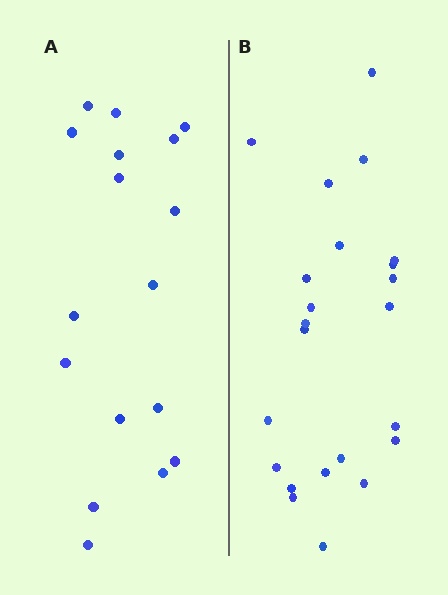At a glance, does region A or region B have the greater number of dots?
Region B (the right region) has more dots.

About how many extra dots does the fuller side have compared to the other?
Region B has about 6 more dots than region A.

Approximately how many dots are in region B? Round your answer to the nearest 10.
About 20 dots. (The exact count is 23, which rounds to 20.)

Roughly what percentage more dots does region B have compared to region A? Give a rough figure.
About 35% more.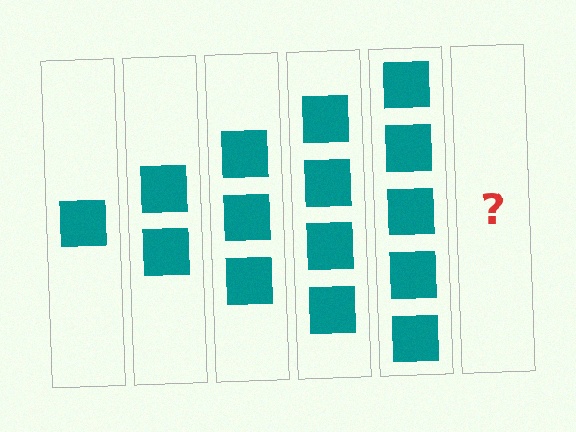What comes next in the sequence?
The next element should be 6 squares.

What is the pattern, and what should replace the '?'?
The pattern is that each step adds one more square. The '?' should be 6 squares.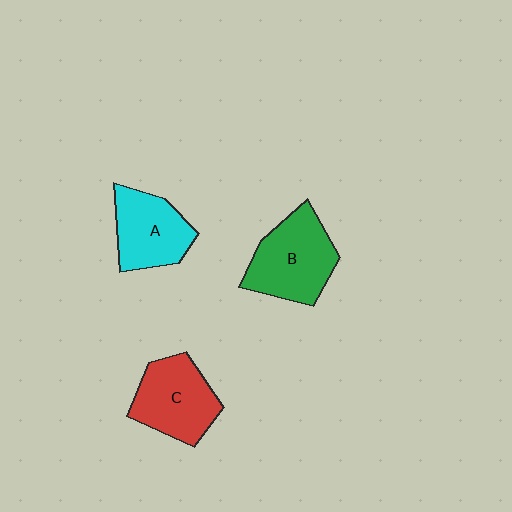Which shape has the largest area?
Shape B (green).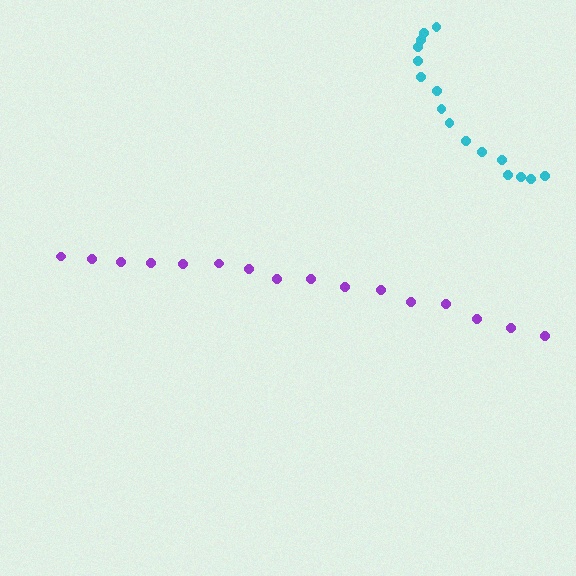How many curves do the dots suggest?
There are 2 distinct paths.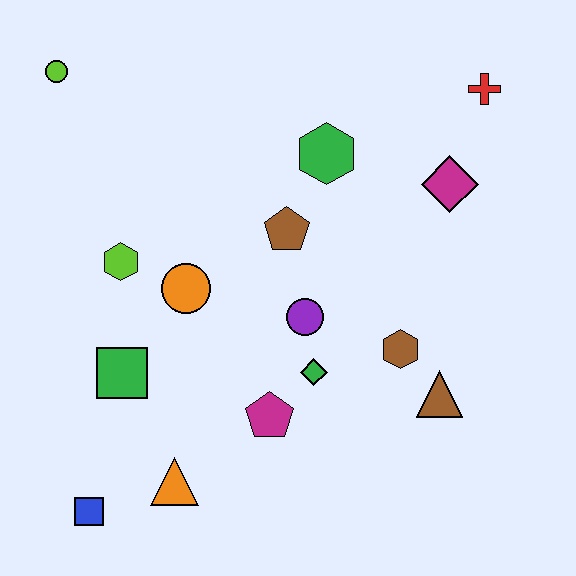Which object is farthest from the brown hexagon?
The lime circle is farthest from the brown hexagon.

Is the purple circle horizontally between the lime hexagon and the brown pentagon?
No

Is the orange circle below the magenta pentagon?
No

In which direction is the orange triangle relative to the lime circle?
The orange triangle is below the lime circle.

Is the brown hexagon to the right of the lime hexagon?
Yes